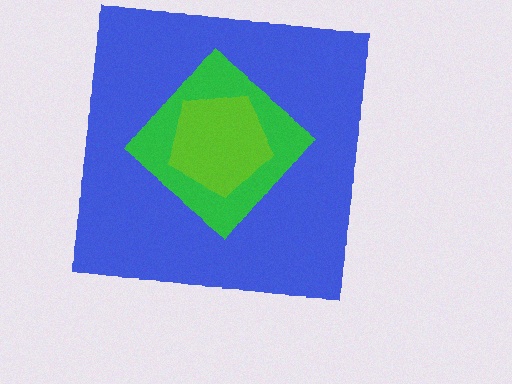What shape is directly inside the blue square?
The green diamond.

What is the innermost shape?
The lime pentagon.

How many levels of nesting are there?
3.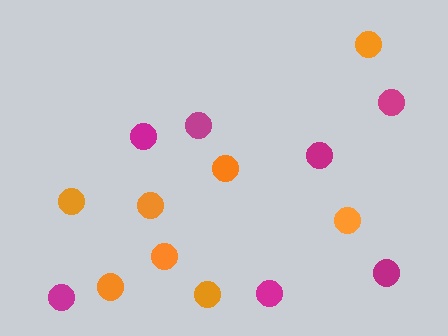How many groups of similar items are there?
There are 2 groups: one group of orange circles (8) and one group of magenta circles (7).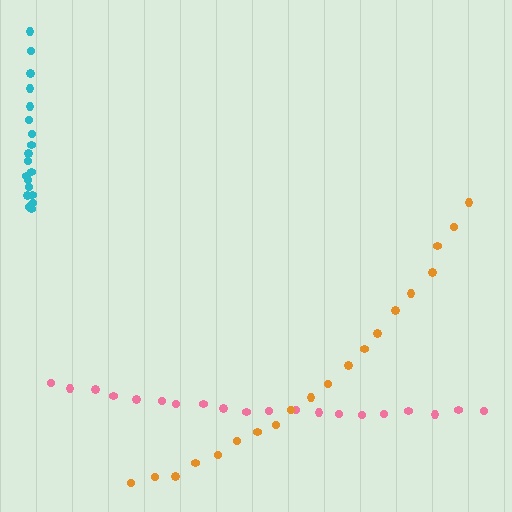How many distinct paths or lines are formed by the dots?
There are 3 distinct paths.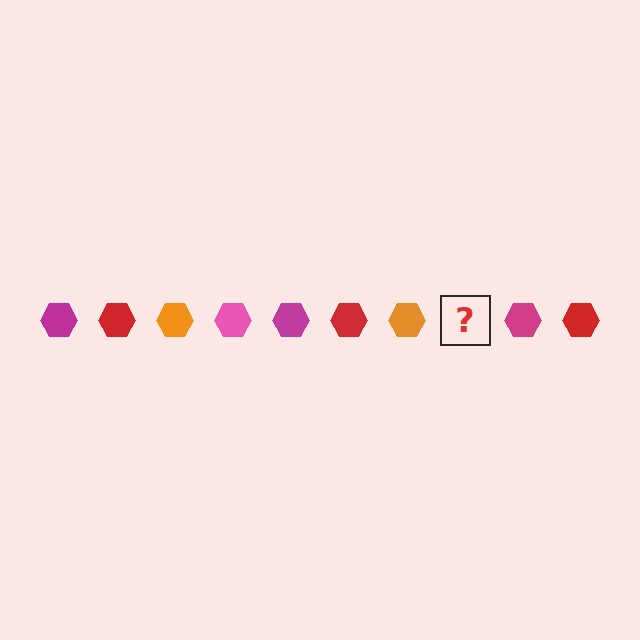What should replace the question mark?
The question mark should be replaced with a pink hexagon.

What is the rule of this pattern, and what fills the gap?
The rule is that the pattern cycles through magenta, red, orange, pink hexagons. The gap should be filled with a pink hexagon.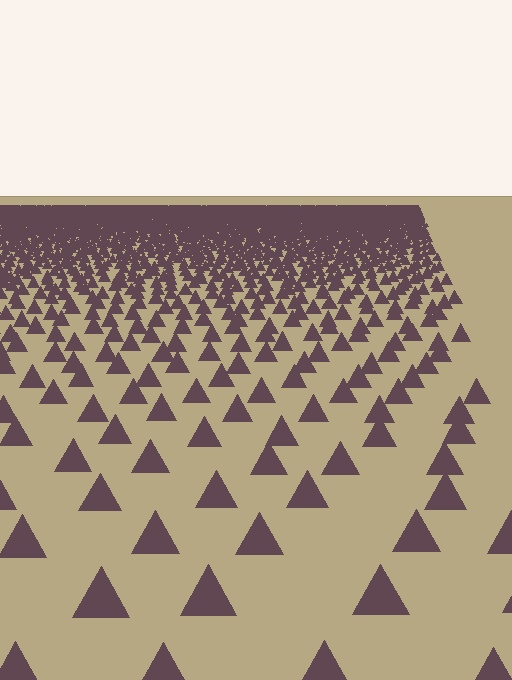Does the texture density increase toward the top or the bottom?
Density increases toward the top.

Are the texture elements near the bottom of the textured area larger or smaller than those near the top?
Larger. Near the bottom, elements are closer to the viewer and appear at a bigger on-screen size.